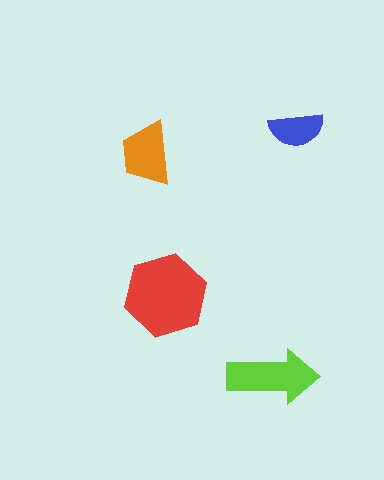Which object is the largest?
The red hexagon.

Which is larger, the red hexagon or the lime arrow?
The red hexagon.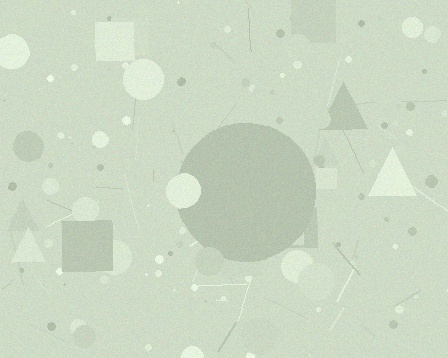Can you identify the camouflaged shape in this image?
The camouflaged shape is a circle.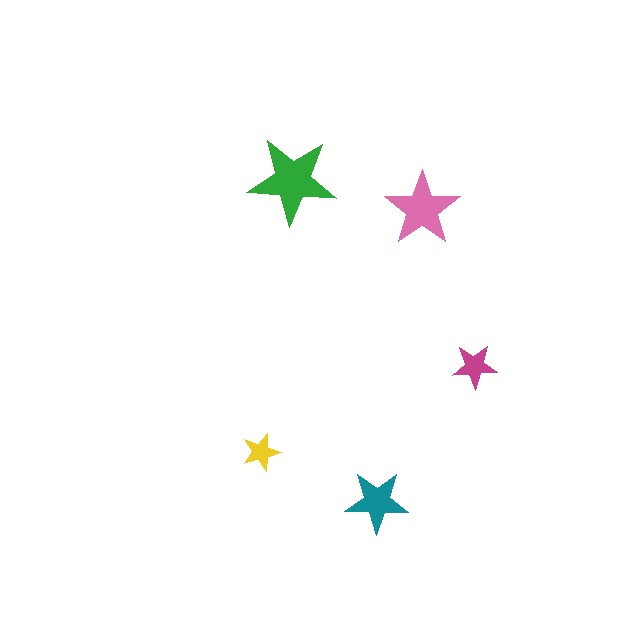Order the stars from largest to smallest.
the green one, the pink one, the teal one, the magenta one, the yellow one.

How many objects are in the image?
There are 5 objects in the image.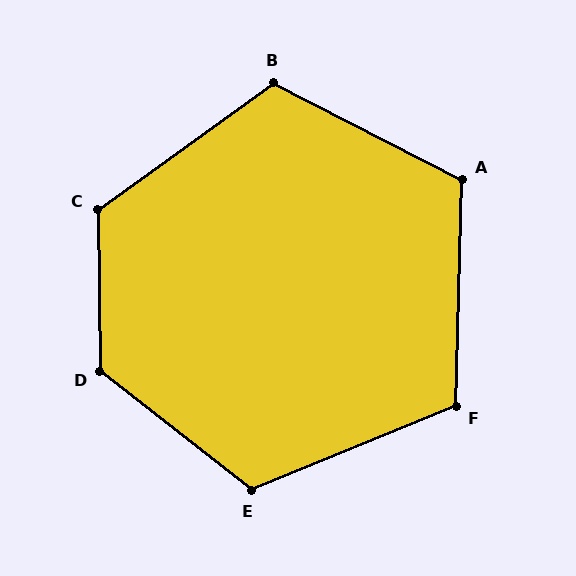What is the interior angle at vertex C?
Approximately 125 degrees (obtuse).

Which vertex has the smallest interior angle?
F, at approximately 114 degrees.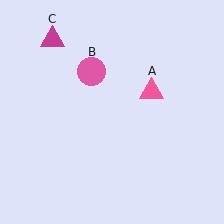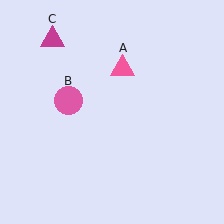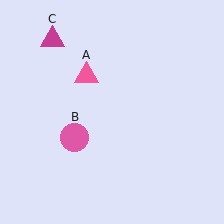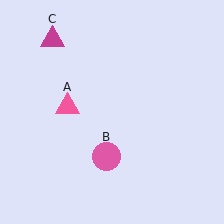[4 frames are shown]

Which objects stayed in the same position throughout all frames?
Magenta triangle (object C) remained stationary.